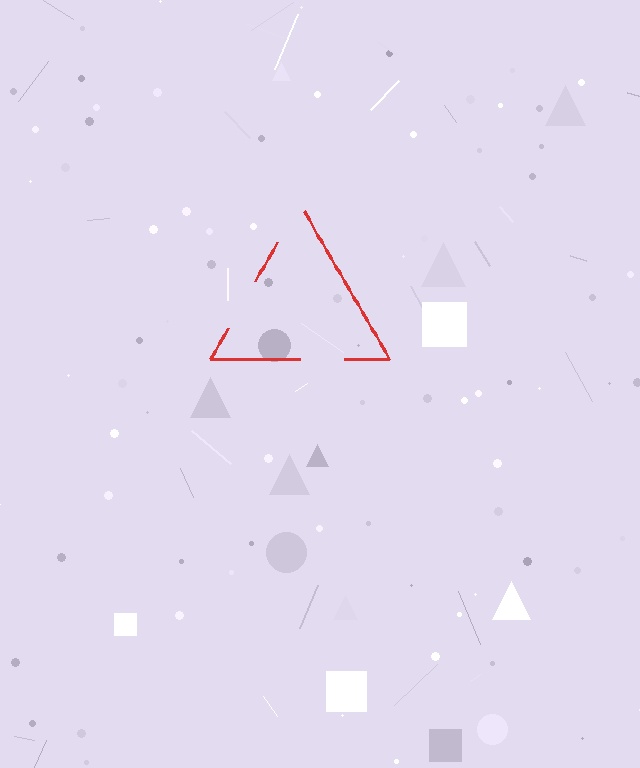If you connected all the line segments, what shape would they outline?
They would outline a triangle.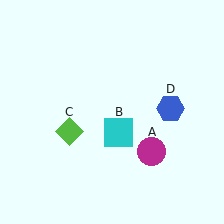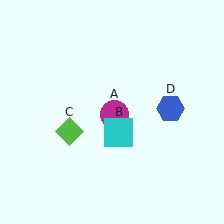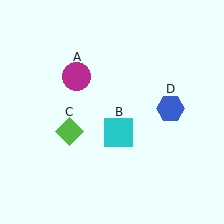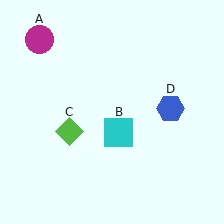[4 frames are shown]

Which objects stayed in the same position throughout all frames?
Cyan square (object B) and lime diamond (object C) and blue hexagon (object D) remained stationary.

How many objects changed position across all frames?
1 object changed position: magenta circle (object A).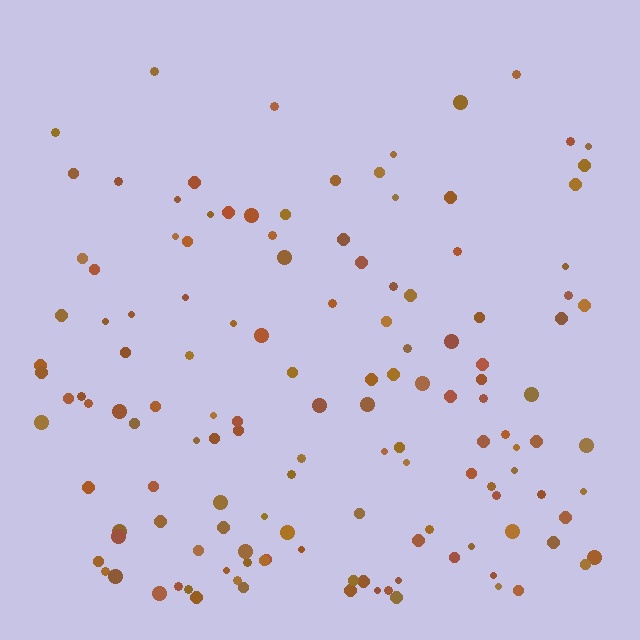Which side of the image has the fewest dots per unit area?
The top.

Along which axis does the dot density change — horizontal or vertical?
Vertical.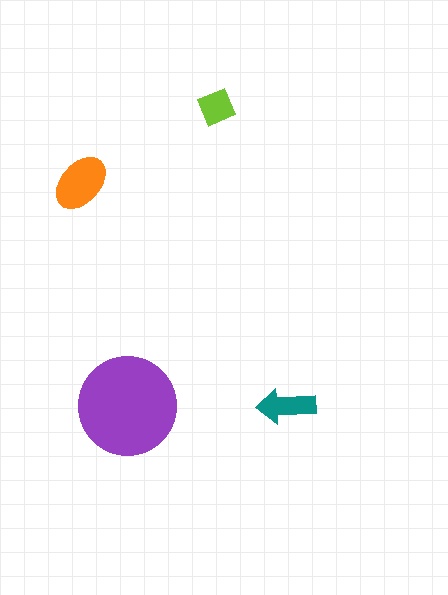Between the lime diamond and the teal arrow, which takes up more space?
The teal arrow.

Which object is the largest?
The purple circle.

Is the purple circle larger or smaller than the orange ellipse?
Larger.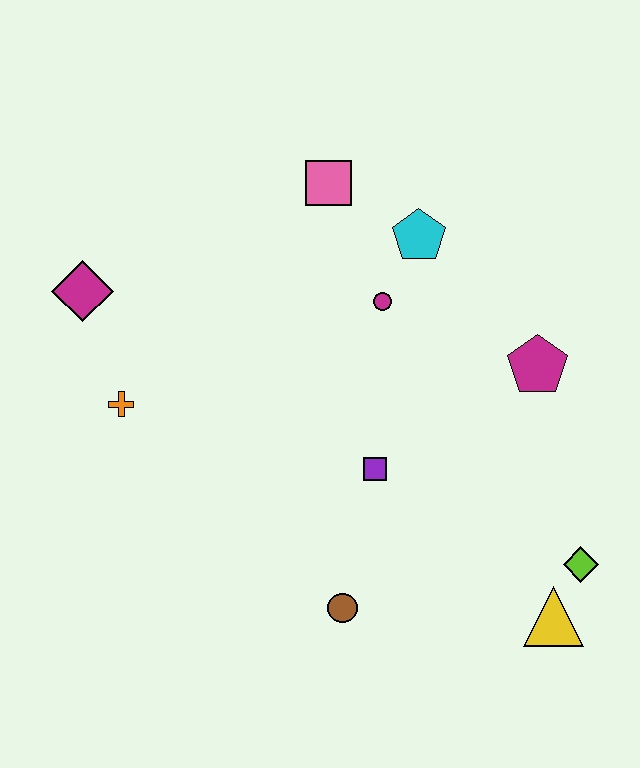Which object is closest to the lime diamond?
The yellow triangle is closest to the lime diamond.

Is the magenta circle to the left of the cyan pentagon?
Yes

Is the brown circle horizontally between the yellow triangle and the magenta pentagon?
No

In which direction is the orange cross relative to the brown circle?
The orange cross is to the left of the brown circle.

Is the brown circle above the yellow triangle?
Yes